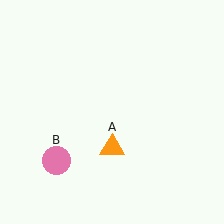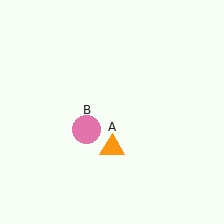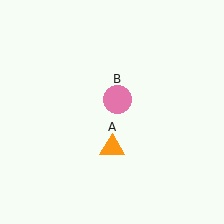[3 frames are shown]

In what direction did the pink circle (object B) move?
The pink circle (object B) moved up and to the right.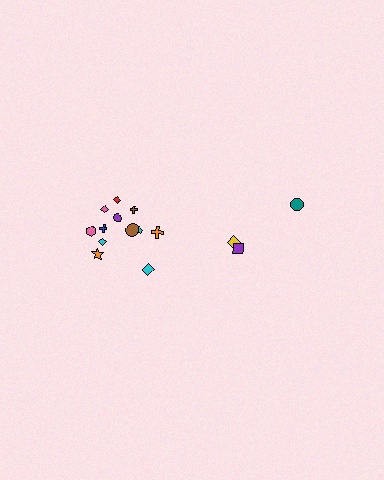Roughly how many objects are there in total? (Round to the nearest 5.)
Roughly 15 objects in total.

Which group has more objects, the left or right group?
The left group.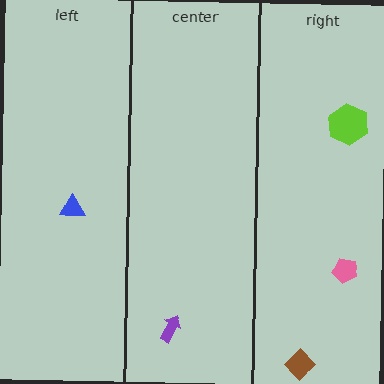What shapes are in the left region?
The blue triangle.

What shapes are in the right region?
The lime hexagon, the pink pentagon, the brown diamond.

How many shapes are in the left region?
1.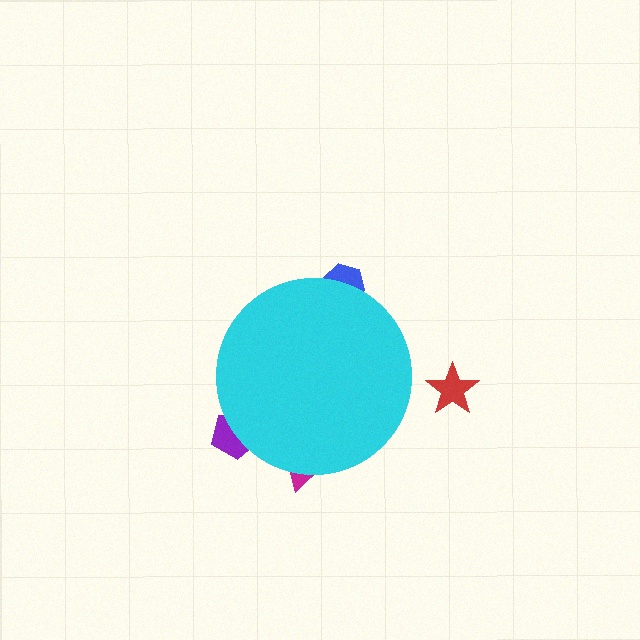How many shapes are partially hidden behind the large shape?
3 shapes are partially hidden.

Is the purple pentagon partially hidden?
Yes, the purple pentagon is partially hidden behind the cyan circle.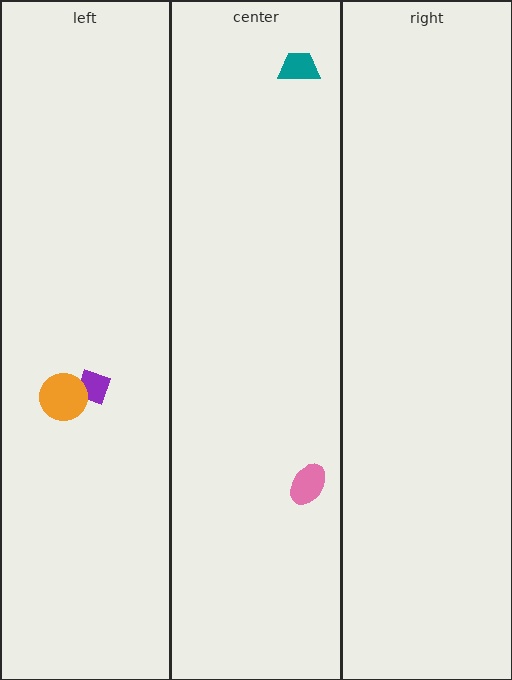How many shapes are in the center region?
2.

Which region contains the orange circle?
The left region.